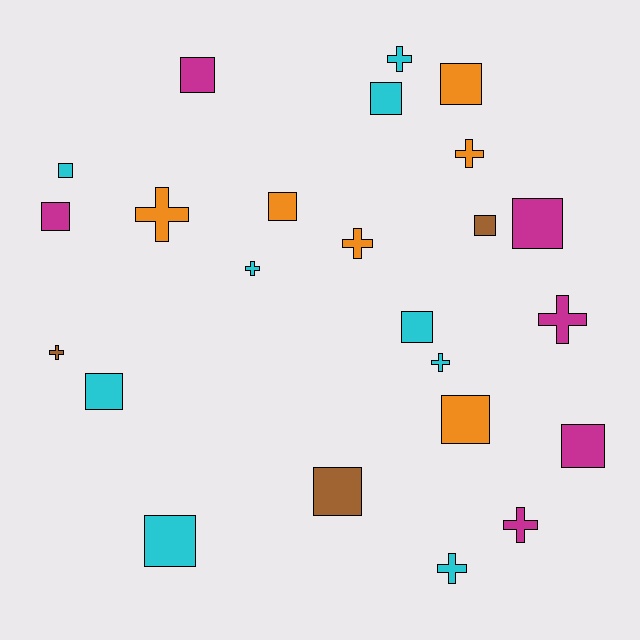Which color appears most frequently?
Cyan, with 9 objects.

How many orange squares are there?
There are 3 orange squares.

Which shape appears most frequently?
Square, with 14 objects.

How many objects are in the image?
There are 24 objects.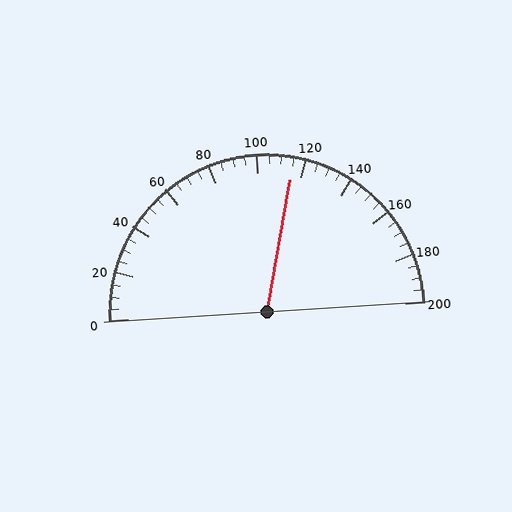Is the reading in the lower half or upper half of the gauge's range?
The reading is in the upper half of the range (0 to 200).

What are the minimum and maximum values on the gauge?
The gauge ranges from 0 to 200.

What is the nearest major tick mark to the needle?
The nearest major tick mark is 120.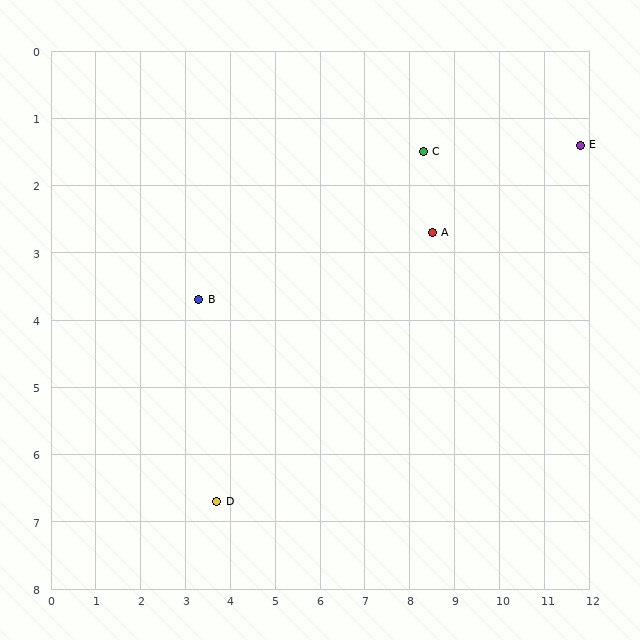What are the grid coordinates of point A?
Point A is at approximately (8.5, 2.7).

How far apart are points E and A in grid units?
Points E and A are about 3.5 grid units apart.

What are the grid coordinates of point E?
Point E is at approximately (11.8, 1.4).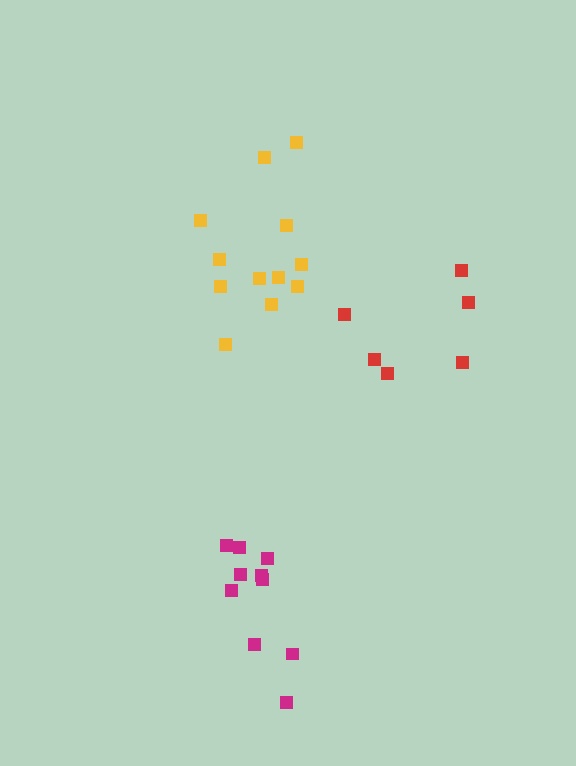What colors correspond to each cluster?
The clusters are colored: magenta, yellow, red.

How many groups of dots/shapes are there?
There are 3 groups.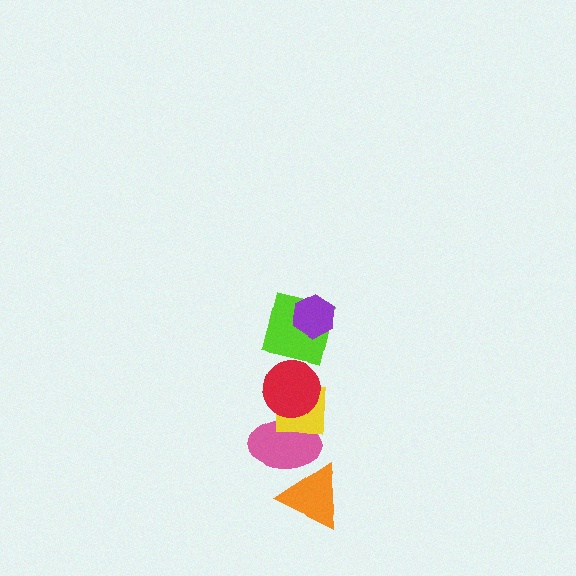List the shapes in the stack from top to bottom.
From top to bottom: the purple hexagon, the lime square, the red circle, the yellow square, the pink ellipse, the orange triangle.